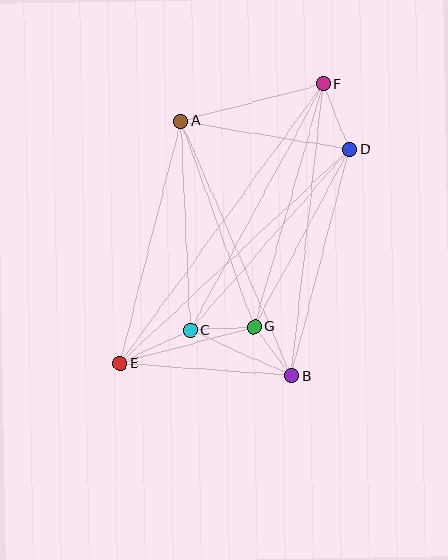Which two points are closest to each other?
Points B and G are closest to each other.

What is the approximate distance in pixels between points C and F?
The distance between C and F is approximately 280 pixels.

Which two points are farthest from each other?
Points E and F are farthest from each other.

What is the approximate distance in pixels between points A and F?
The distance between A and F is approximately 147 pixels.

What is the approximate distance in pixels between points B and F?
The distance between B and F is approximately 293 pixels.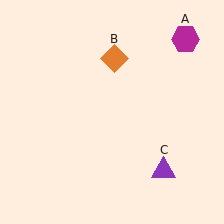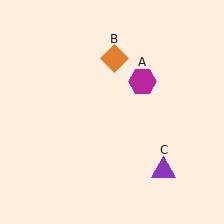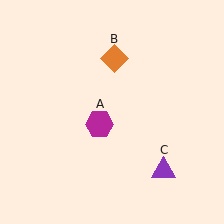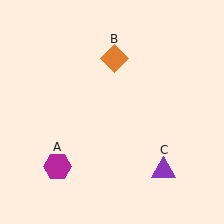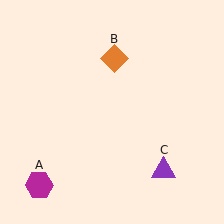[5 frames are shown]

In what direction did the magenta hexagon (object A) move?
The magenta hexagon (object A) moved down and to the left.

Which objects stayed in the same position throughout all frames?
Orange diamond (object B) and purple triangle (object C) remained stationary.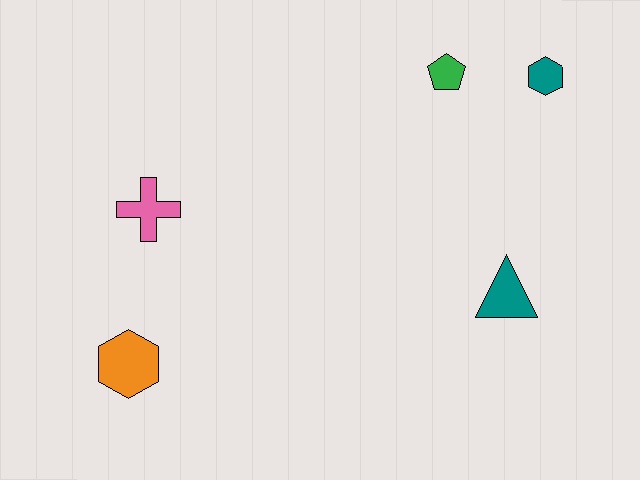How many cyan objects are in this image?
There are no cyan objects.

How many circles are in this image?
There are no circles.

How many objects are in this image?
There are 5 objects.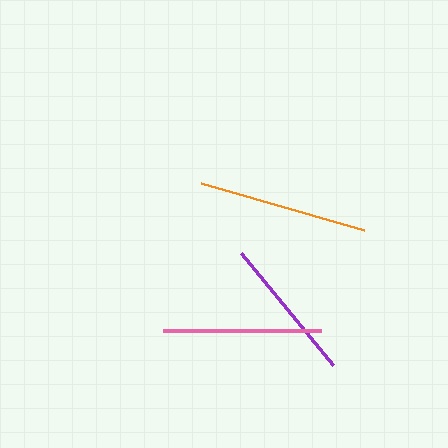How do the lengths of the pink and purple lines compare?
The pink and purple lines are approximately the same length.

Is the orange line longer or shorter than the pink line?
The orange line is longer than the pink line.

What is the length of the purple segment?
The purple segment is approximately 145 pixels long.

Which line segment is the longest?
The orange line is the longest at approximately 169 pixels.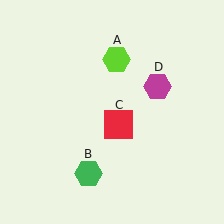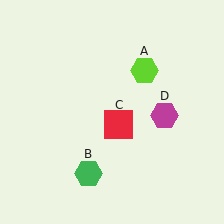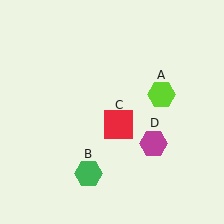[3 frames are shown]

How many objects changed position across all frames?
2 objects changed position: lime hexagon (object A), magenta hexagon (object D).